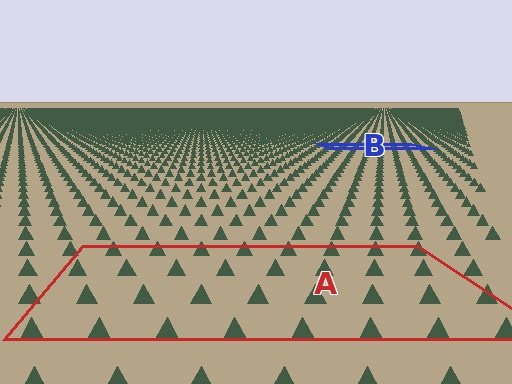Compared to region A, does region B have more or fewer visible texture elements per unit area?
Region B has more texture elements per unit area — they are packed more densely because it is farther away.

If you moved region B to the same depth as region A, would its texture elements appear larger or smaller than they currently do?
They would appear larger. At a closer depth, the same texture elements are projected at a bigger on-screen size.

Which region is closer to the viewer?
Region A is closer. The texture elements there are larger and more spread out.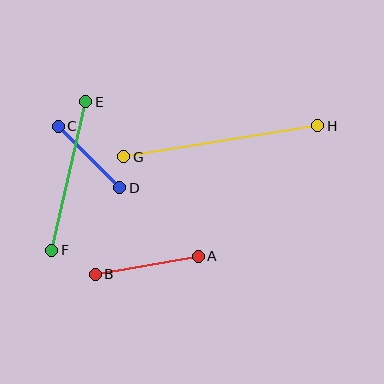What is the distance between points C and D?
The distance is approximately 87 pixels.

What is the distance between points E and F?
The distance is approximately 152 pixels.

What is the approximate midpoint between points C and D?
The midpoint is at approximately (89, 157) pixels.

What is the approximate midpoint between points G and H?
The midpoint is at approximately (221, 141) pixels.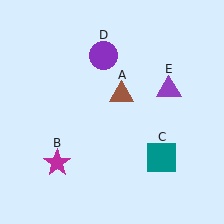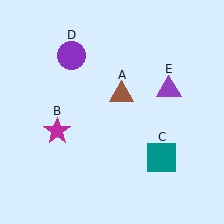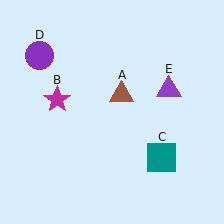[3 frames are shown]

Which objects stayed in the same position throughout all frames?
Brown triangle (object A) and teal square (object C) and purple triangle (object E) remained stationary.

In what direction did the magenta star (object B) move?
The magenta star (object B) moved up.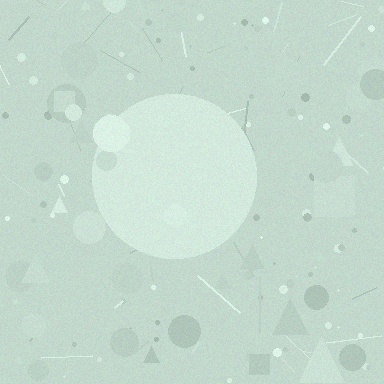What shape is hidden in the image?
A circle is hidden in the image.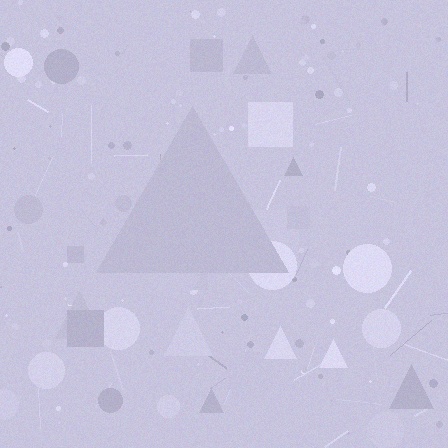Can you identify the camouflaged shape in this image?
The camouflaged shape is a triangle.